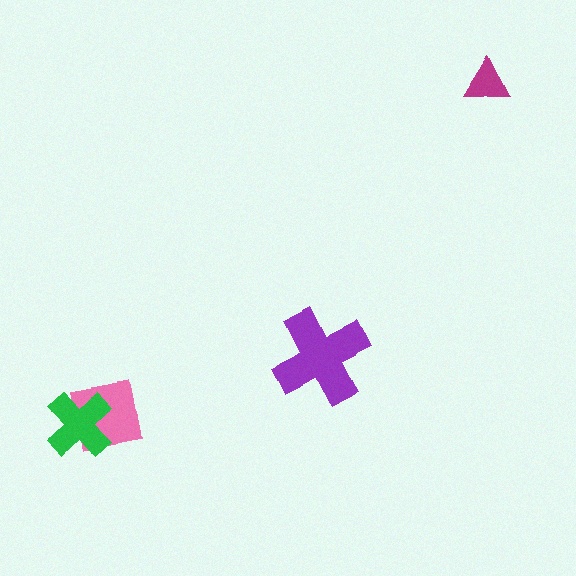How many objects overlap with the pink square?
1 object overlaps with the pink square.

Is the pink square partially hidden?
Yes, it is partially covered by another shape.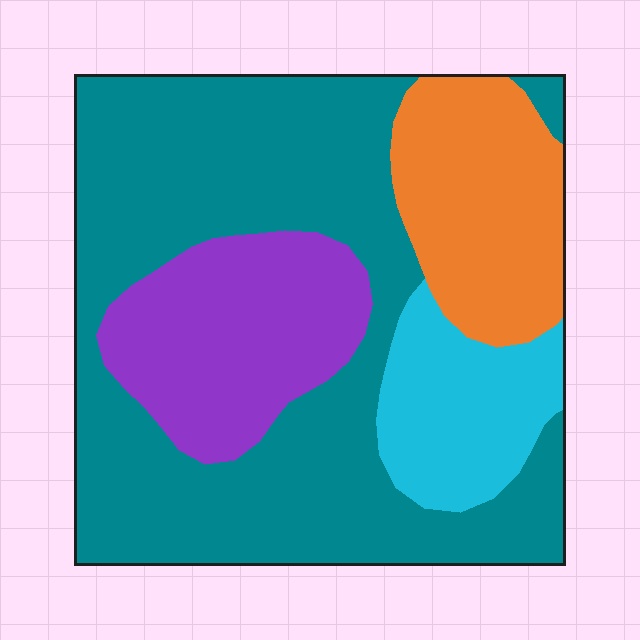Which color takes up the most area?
Teal, at roughly 55%.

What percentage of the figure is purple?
Purple takes up about one sixth (1/6) of the figure.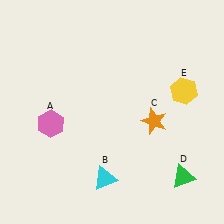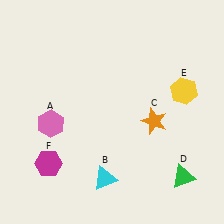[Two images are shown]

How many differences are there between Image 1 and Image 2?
There is 1 difference between the two images.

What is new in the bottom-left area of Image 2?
A magenta hexagon (F) was added in the bottom-left area of Image 2.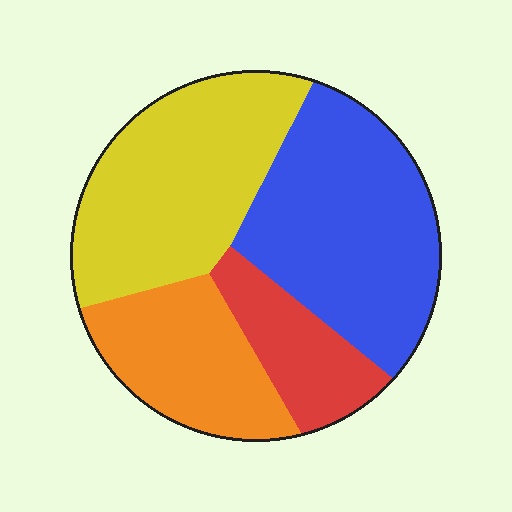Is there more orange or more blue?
Blue.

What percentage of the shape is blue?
Blue covers 35% of the shape.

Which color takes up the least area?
Red, at roughly 15%.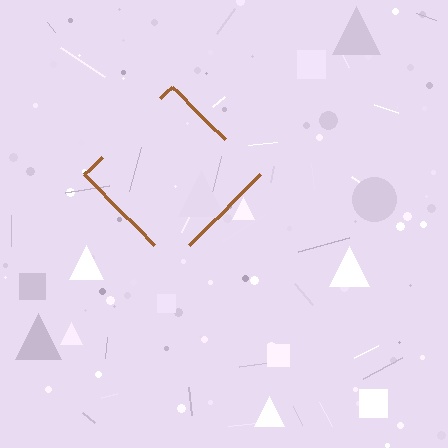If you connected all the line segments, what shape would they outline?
They would outline a diamond.